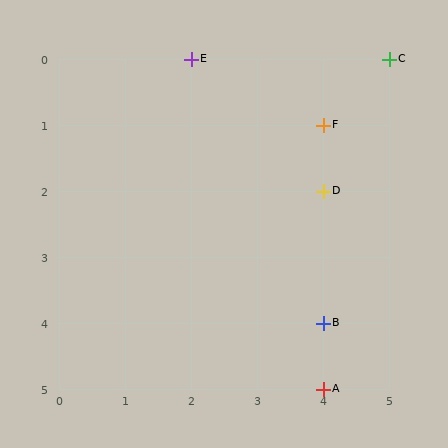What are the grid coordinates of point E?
Point E is at grid coordinates (2, 0).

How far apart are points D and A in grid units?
Points D and A are 3 rows apart.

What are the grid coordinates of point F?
Point F is at grid coordinates (4, 1).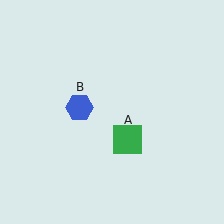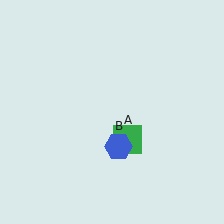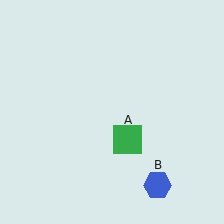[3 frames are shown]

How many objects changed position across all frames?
1 object changed position: blue hexagon (object B).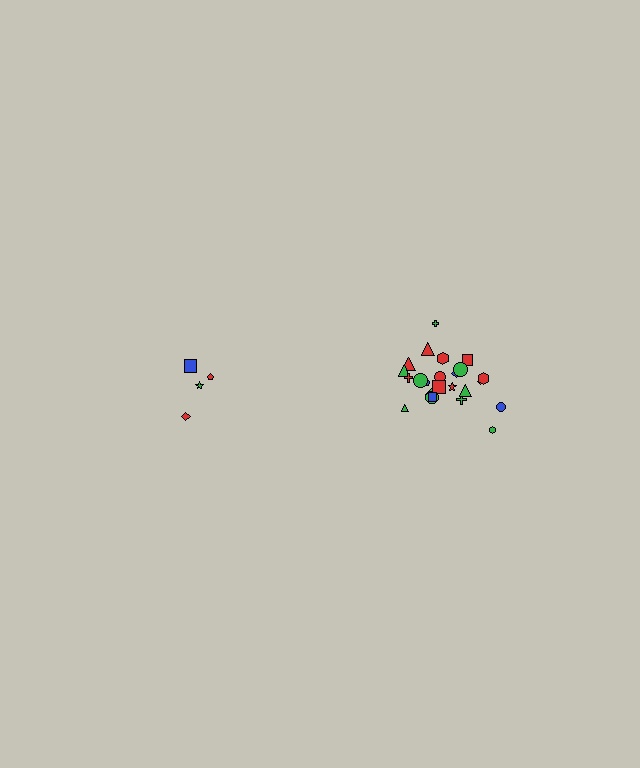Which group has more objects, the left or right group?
The right group.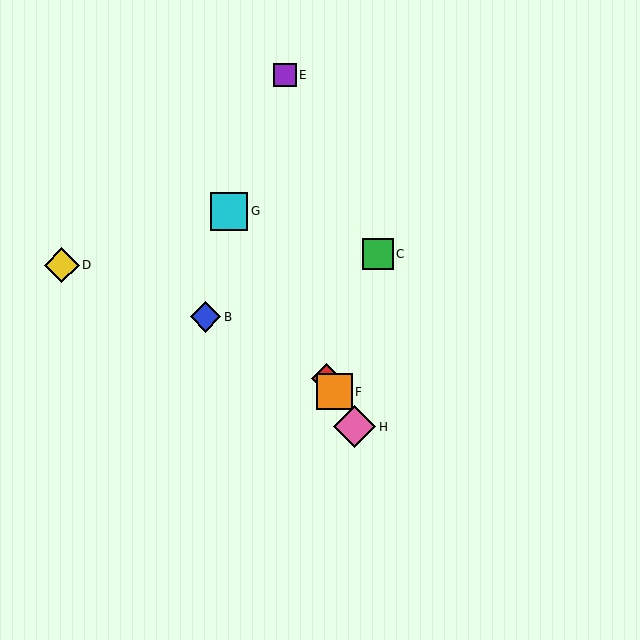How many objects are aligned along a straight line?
4 objects (A, F, G, H) are aligned along a straight line.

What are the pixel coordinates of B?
Object B is at (206, 317).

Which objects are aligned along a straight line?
Objects A, F, G, H are aligned along a straight line.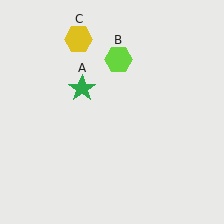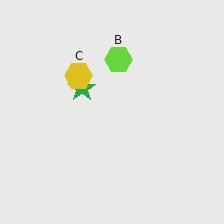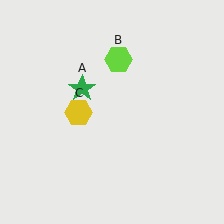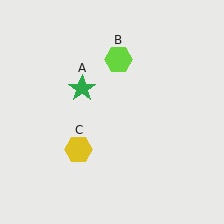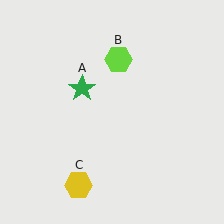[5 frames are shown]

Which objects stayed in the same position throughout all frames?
Green star (object A) and lime hexagon (object B) remained stationary.